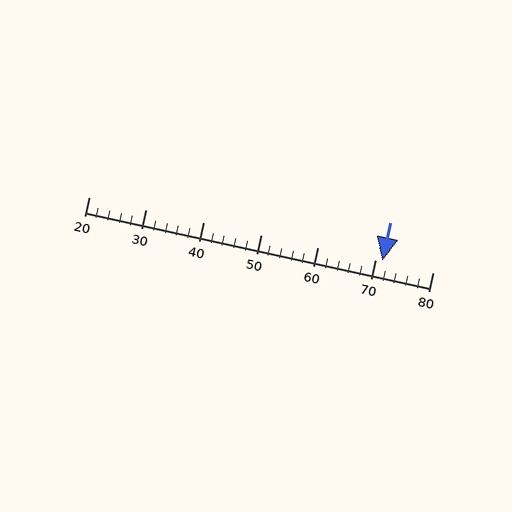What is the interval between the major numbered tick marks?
The major tick marks are spaced 10 units apart.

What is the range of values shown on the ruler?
The ruler shows values from 20 to 80.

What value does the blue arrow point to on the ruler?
The blue arrow points to approximately 71.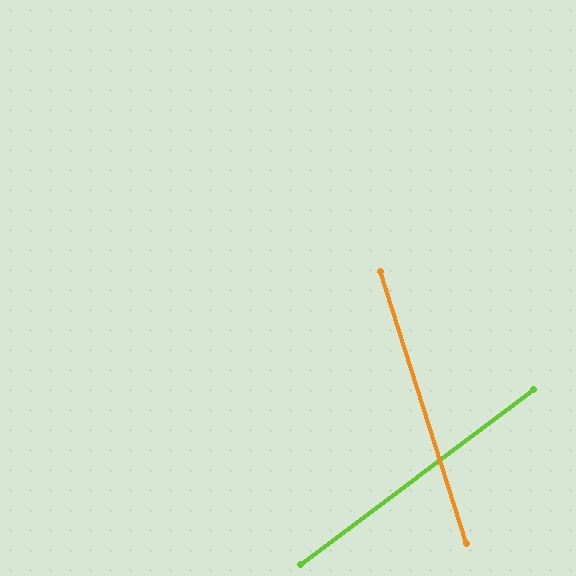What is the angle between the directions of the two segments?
Approximately 71 degrees.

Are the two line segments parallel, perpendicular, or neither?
Neither parallel nor perpendicular — they differ by about 71°.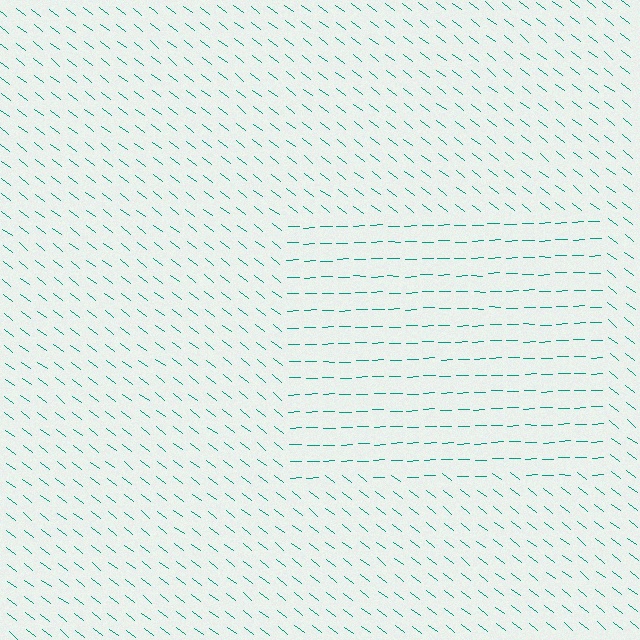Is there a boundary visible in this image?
Yes, there is a texture boundary formed by a change in line orientation.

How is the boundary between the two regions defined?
The boundary is defined purely by a change in line orientation (approximately 40 degrees difference). All lines are the same color and thickness.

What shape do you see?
I see a rectangle.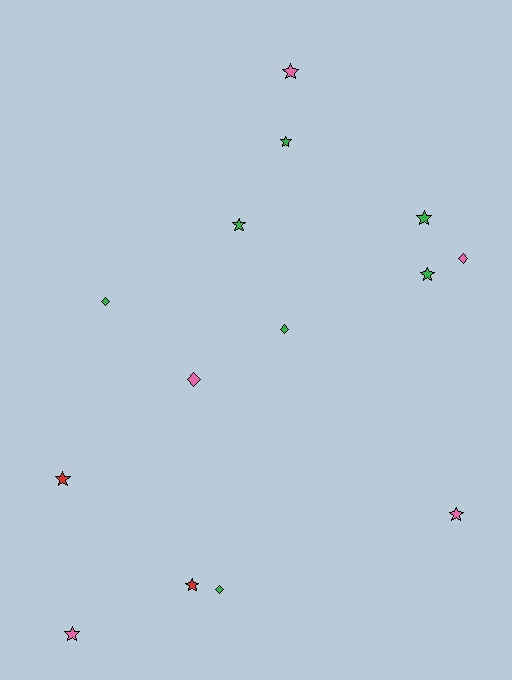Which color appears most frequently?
Green, with 7 objects.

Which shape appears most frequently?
Star, with 9 objects.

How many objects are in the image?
There are 14 objects.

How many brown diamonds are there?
There are no brown diamonds.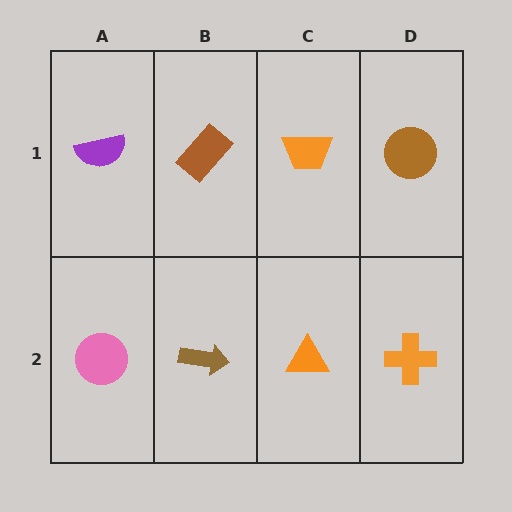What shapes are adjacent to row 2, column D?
A brown circle (row 1, column D), an orange triangle (row 2, column C).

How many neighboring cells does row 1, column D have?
2.